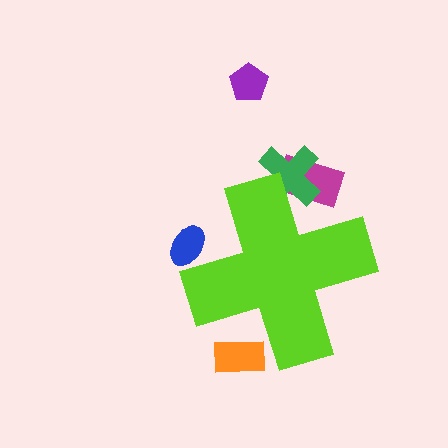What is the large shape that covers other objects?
A lime cross.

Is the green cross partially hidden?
Yes, the green cross is partially hidden behind the lime cross.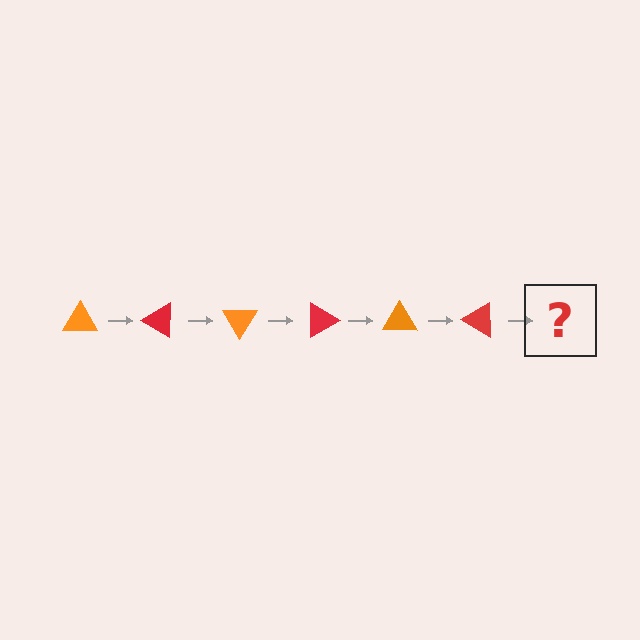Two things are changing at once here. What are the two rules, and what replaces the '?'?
The two rules are that it rotates 30 degrees each step and the color cycles through orange and red. The '?' should be an orange triangle, rotated 180 degrees from the start.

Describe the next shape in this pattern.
It should be an orange triangle, rotated 180 degrees from the start.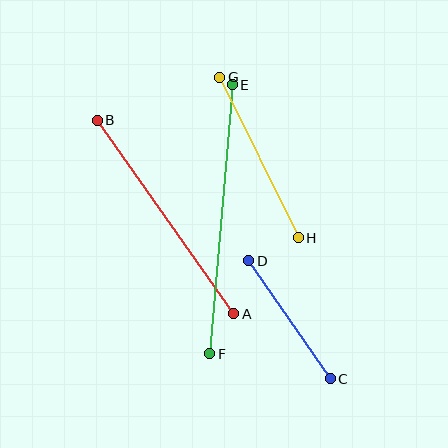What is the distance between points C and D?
The distance is approximately 143 pixels.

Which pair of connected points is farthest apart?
Points E and F are farthest apart.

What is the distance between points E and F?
The distance is approximately 270 pixels.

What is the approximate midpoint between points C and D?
The midpoint is at approximately (289, 320) pixels.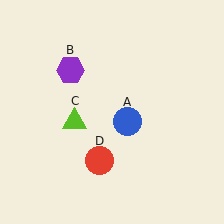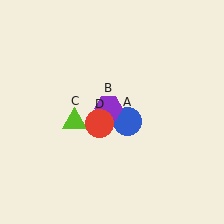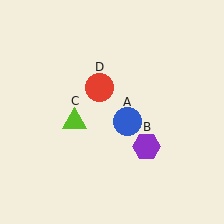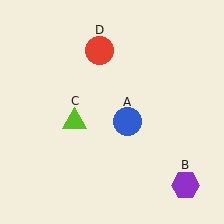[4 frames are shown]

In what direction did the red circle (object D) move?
The red circle (object D) moved up.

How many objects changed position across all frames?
2 objects changed position: purple hexagon (object B), red circle (object D).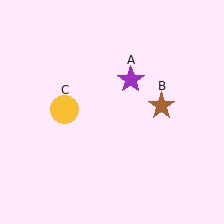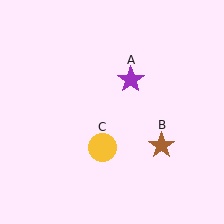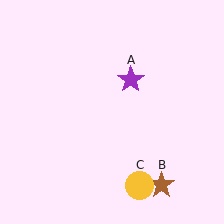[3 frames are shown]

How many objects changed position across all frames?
2 objects changed position: brown star (object B), yellow circle (object C).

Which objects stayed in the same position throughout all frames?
Purple star (object A) remained stationary.